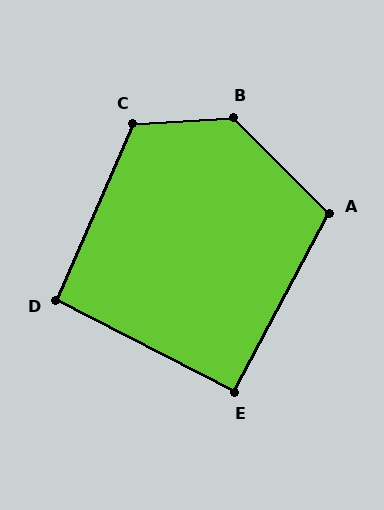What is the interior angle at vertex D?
Approximately 94 degrees (approximately right).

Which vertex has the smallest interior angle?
E, at approximately 91 degrees.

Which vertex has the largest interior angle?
B, at approximately 131 degrees.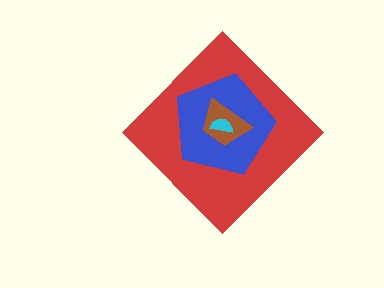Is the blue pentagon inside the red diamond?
Yes.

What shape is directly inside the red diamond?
The blue pentagon.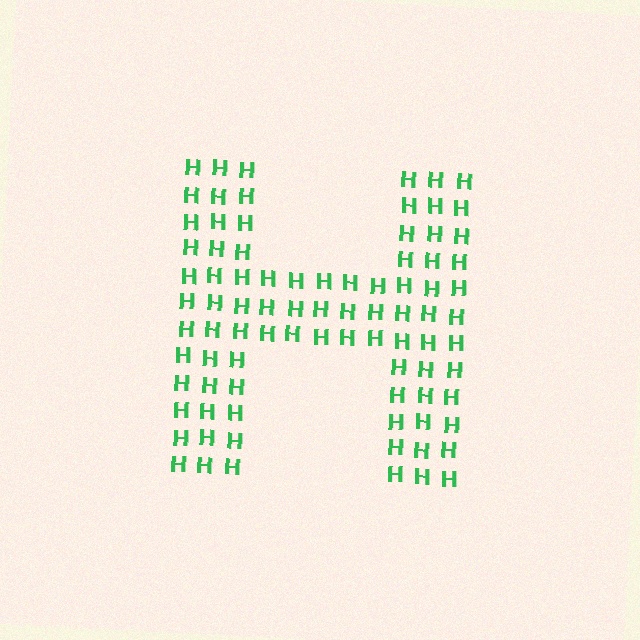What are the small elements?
The small elements are letter H's.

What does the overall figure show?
The overall figure shows the letter H.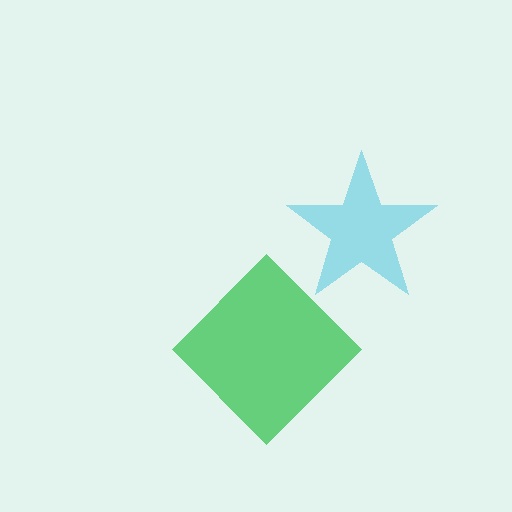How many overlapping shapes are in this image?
There are 2 overlapping shapes in the image.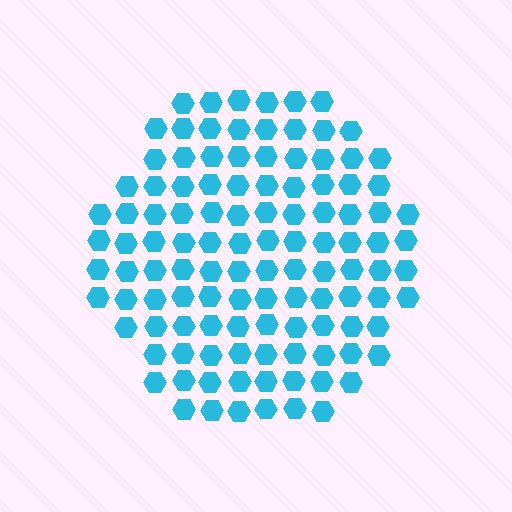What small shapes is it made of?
It is made of small hexagons.